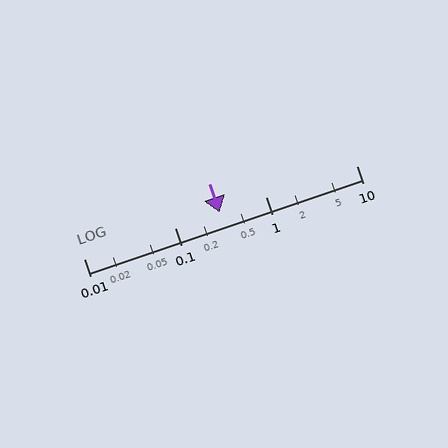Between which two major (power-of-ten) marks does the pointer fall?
The pointer is between 0.1 and 1.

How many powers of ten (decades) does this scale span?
The scale spans 3 decades, from 0.01 to 10.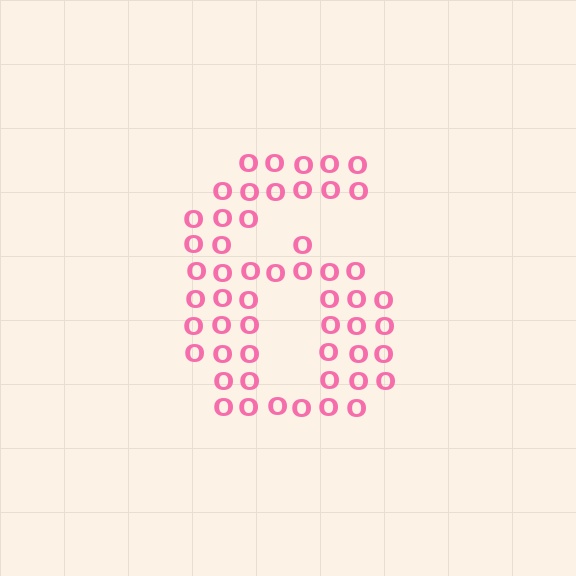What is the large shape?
The large shape is the digit 6.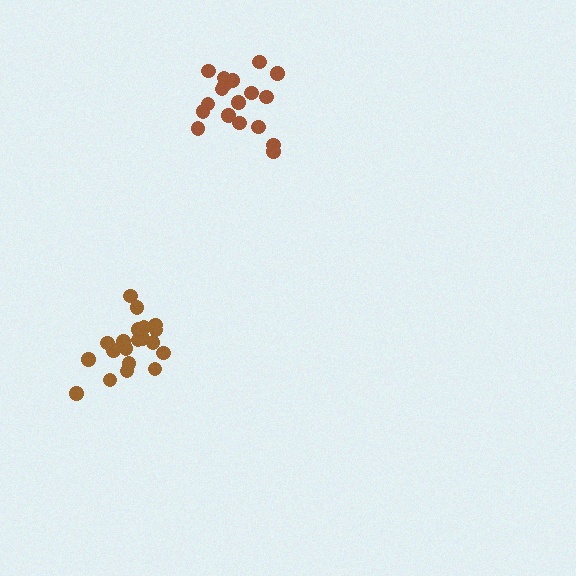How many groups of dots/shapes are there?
There are 2 groups.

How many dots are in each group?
Group 1: 18 dots, Group 2: 21 dots (39 total).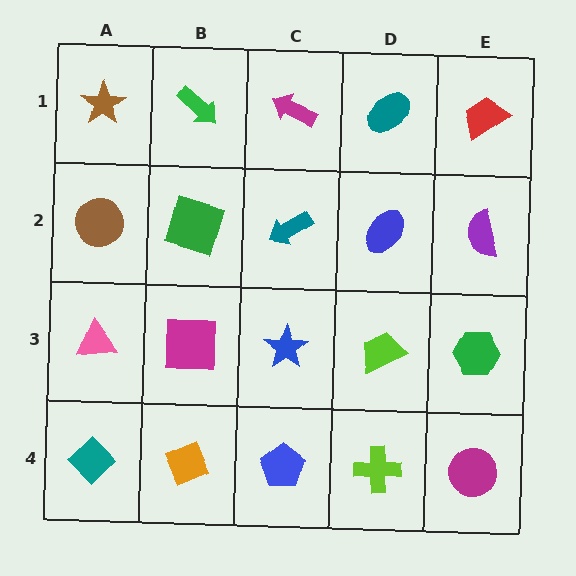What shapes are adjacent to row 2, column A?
A brown star (row 1, column A), a pink triangle (row 3, column A), a green square (row 2, column B).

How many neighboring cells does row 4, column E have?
2.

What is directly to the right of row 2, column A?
A green square.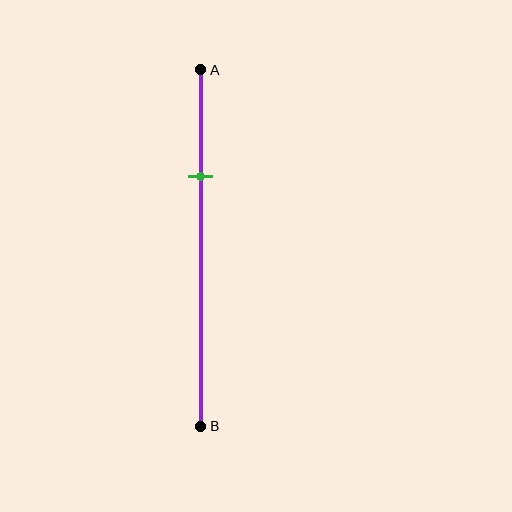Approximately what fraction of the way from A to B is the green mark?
The green mark is approximately 30% of the way from A to B.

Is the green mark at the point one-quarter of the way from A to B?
No, the mark is at about 30% from A, not at the 25% one-quarter point.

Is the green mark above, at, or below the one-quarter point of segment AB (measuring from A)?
The green mark is below the one-quarter point of segment AB.